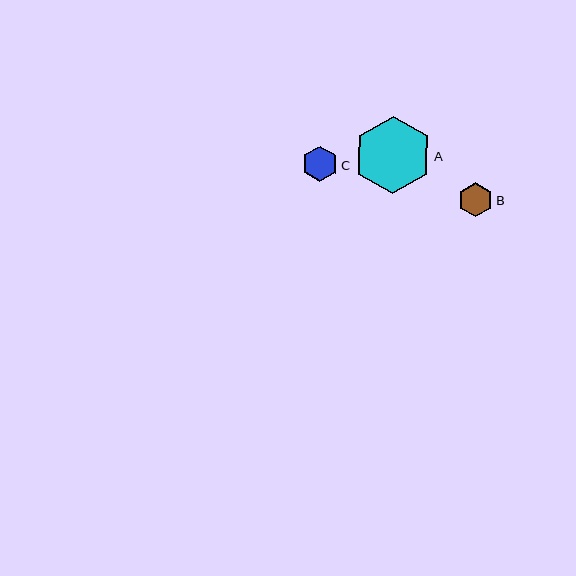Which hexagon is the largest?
Hexagon A is the largest with a size of approximately 77 pixels.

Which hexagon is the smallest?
Hexagon B is the smallest with a size of approximately 34 pixels.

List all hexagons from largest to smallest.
From largest to smallest: A, C, B.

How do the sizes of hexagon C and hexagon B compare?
Hexagon C and hexagon B are approximately the same size.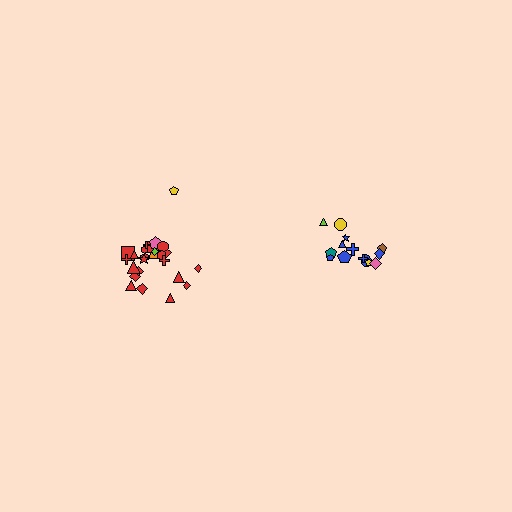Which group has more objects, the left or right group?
The left group.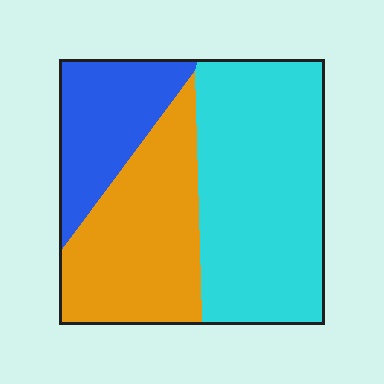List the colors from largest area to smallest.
From largest to smallest: cyan, orange, blue.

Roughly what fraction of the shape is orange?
Orange takes up about one third (1/3) of the shape.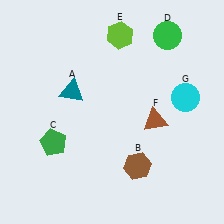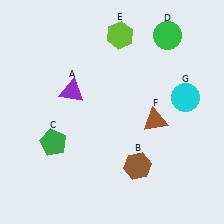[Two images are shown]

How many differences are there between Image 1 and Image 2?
There is 1 difference between the two images.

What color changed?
The triangle (A) changed from teal in Image 1 to purple in Image 2.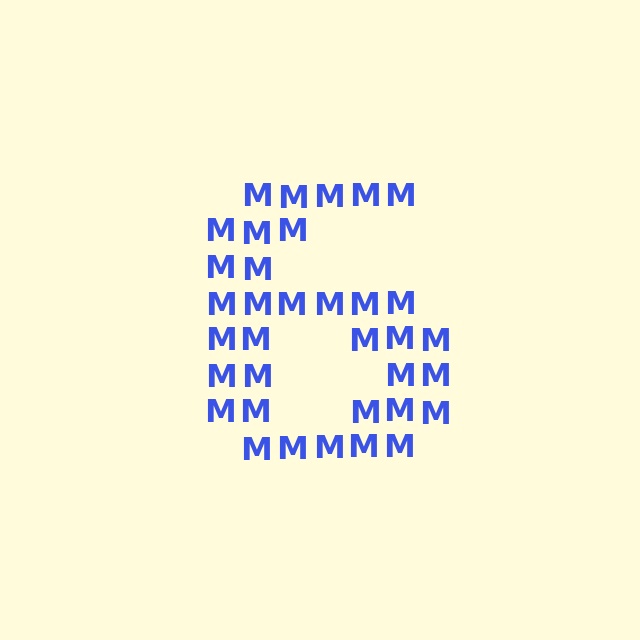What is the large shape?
The large shape is the digit 6.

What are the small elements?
The small elements are letter M's.